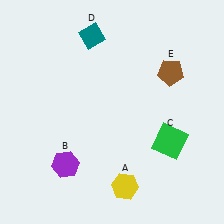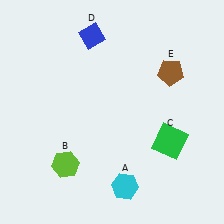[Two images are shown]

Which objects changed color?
A changed from yellow to cyan. B changed from purple to lime. D changed from teal to blue.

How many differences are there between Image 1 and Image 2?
There are 3 differences between the two images.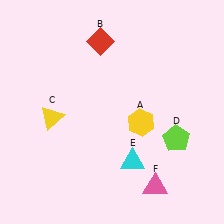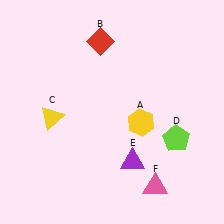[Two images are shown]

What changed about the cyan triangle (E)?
In Image 1, E is cyan. In Image 2, it changed to purple.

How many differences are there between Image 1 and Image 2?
There is 1 difference between the two images.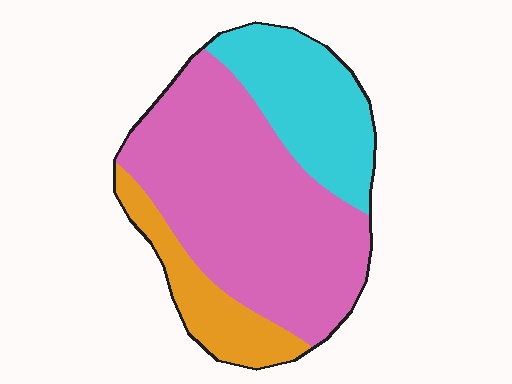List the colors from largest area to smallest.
From largest to smallest: pink, cyan, orange.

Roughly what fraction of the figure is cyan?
Cyan covers around 25% of the figure.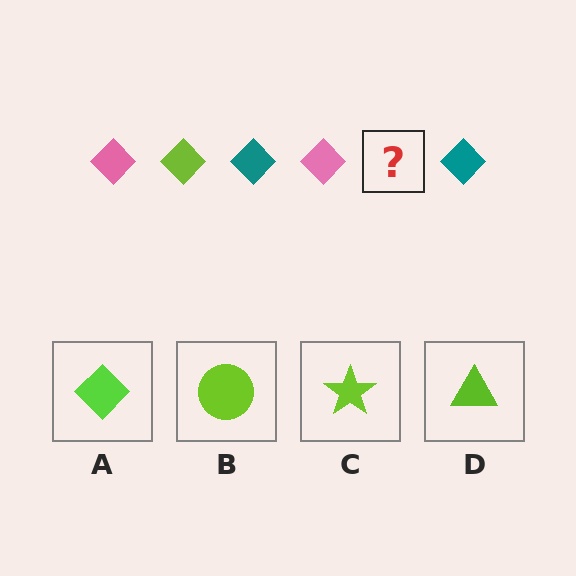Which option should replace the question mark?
Option A.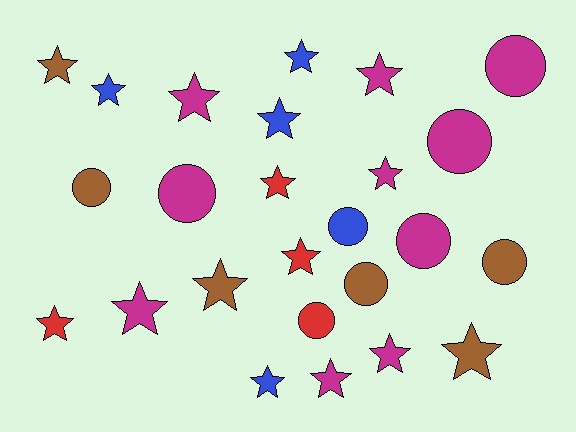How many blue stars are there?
There are 4 blue stars.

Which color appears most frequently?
Magenta, with 10 objects.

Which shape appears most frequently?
Star, with 16 objects.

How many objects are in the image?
There are 25 objects.